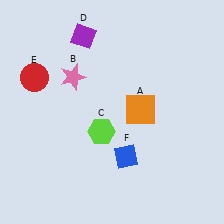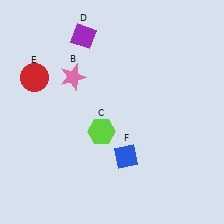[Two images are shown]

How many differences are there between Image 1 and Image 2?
There is 1 difference between the two images.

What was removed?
The orange square (A) was removed in Image 2.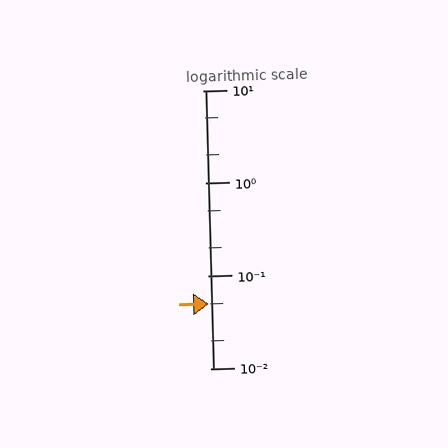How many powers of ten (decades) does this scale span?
The scale spans 3 decades, from 0.01 to 10.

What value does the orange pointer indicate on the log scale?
The pointer indicates approximately 0.05.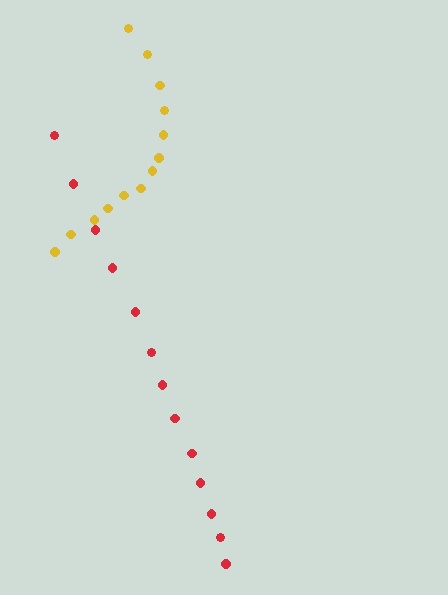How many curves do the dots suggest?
There are 2 distinct paths.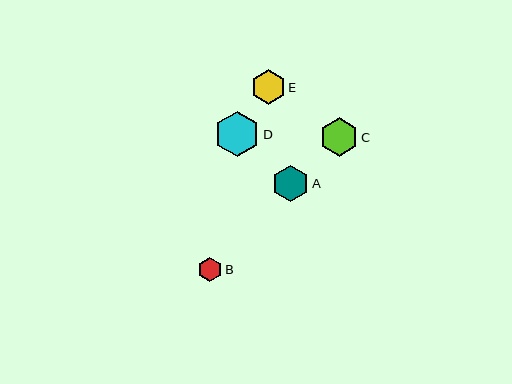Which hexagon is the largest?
Hexagon D is the largest with a size of approximately 45 pixels.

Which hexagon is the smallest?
Hexagon B is the smallest with a size of approximately 24 pixels.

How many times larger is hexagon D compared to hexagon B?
Hexagon D is approximately 1.9 times the size of hexagon B.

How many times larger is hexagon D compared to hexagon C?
Hexagon D is approximately 1.2 times the size of hexagon C.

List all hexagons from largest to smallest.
From largest to smallest: D, C, A, E, B.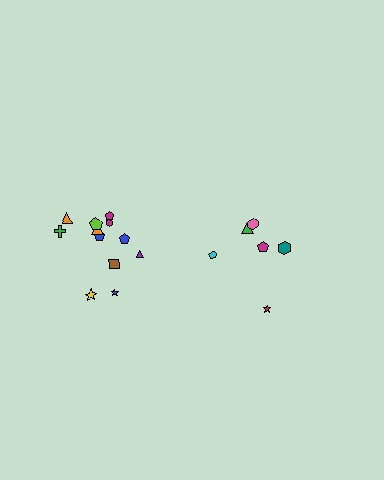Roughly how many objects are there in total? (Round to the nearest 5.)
Roughly 20 objects in total.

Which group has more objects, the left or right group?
The left group.